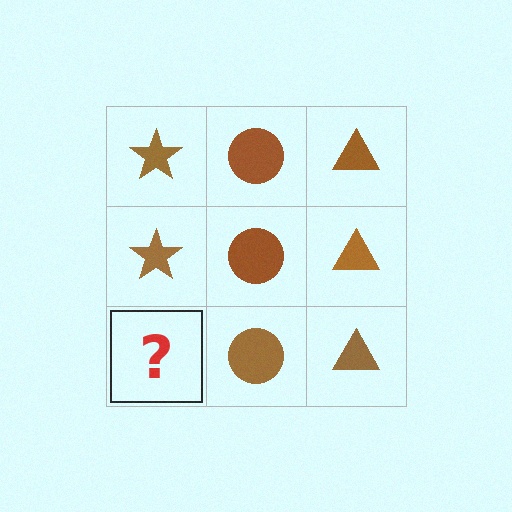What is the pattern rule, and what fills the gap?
The rule is that each column has a consistent shape. The gap should be filled with a brown star.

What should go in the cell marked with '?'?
The missing cell should contain a brown star.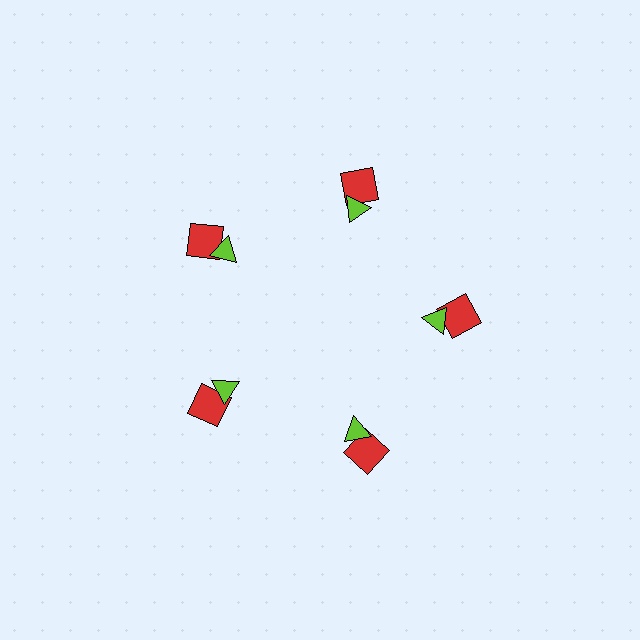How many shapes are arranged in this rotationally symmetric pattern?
There are 10 shapes, arranged in 5 groups of 2.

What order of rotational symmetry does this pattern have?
This pattern has 5-fold rotational symmetry.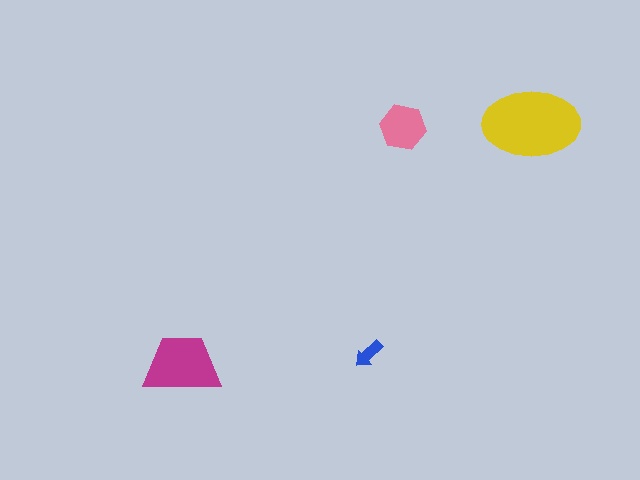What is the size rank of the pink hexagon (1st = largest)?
3rd.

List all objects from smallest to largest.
The blue arrow, the pink hexagon, the magenta trapezoid, the yellow ellipse.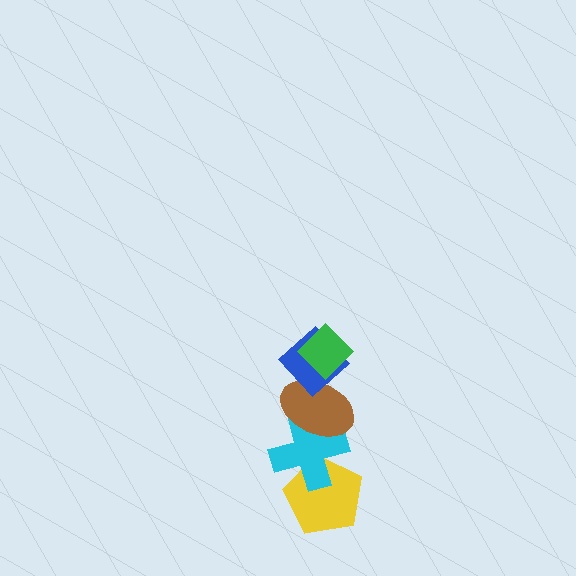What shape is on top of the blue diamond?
The green diamond is on top of the blue diamond.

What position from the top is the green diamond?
The green diamond is 1st from the top.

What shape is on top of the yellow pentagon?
The cyan cross is on top of the yellow pentagon.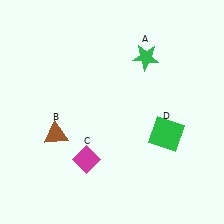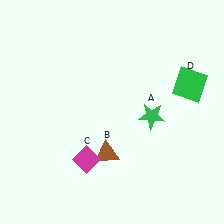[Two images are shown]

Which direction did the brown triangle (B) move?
The brown triangle (B) moved right.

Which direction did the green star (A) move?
The green star (A) moved down.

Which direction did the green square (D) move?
The green square (D) moved up.